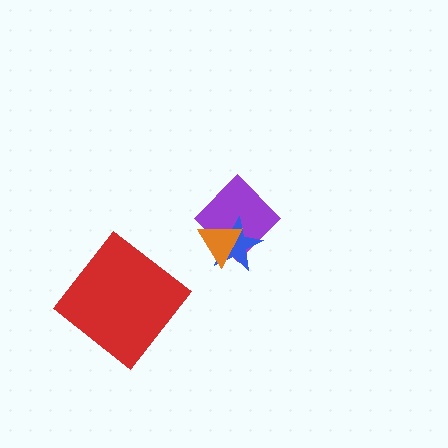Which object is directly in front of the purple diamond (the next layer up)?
The blue star is directly in front of the purple diamond.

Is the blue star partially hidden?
Yes, it is partially covered by another shape.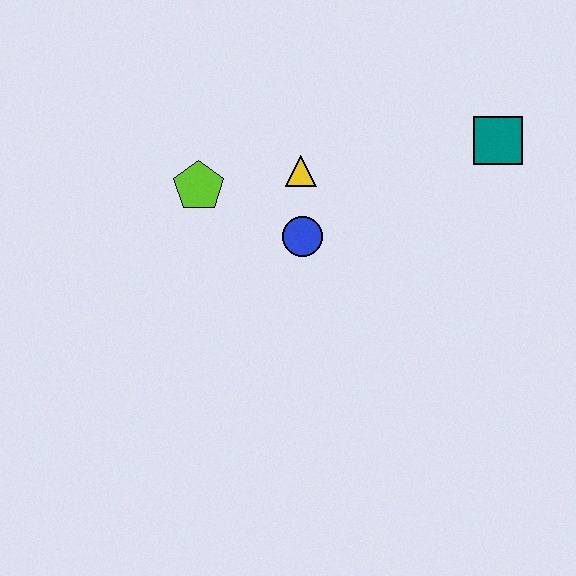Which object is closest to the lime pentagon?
The yellow triangle is closest to the lime pentagon.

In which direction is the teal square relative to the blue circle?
The teal square is to the right of the blue circle.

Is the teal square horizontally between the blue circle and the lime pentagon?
No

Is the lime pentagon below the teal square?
Yes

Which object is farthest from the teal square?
The lime pentagon is farthest from the teal square.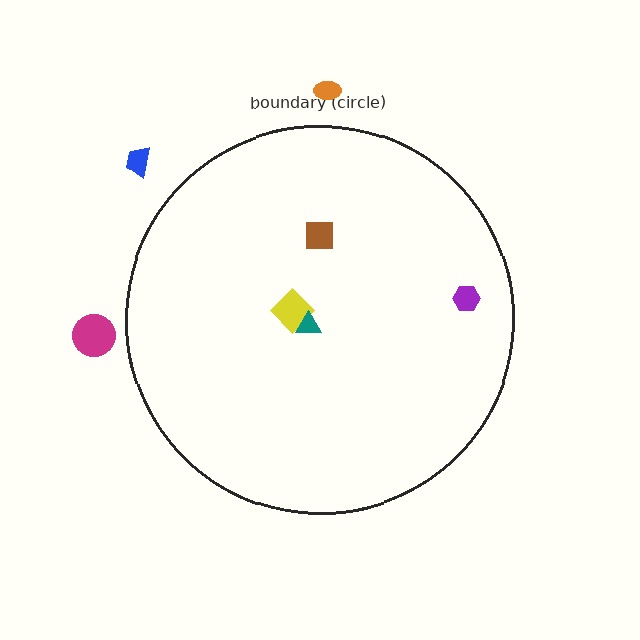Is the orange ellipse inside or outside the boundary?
Outside.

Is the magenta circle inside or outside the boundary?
Outside.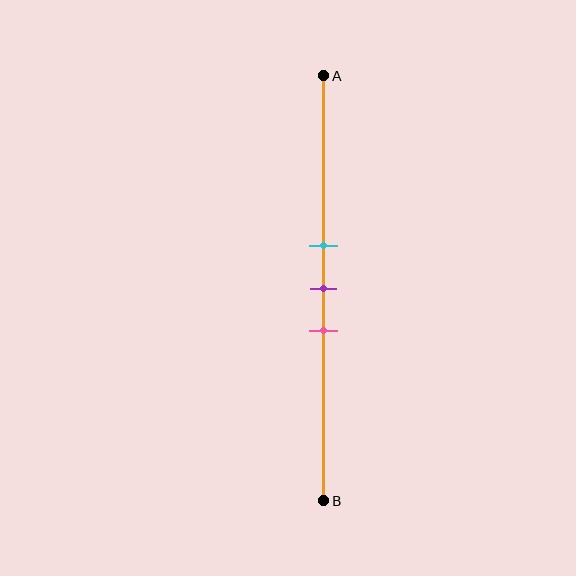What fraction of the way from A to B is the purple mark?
The purple mark is approximately 50% (0.5) of the way from A to B.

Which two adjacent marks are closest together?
The cyan and purple marks are the closest adjacent pair.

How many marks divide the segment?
There are 3 marks dividing the segment.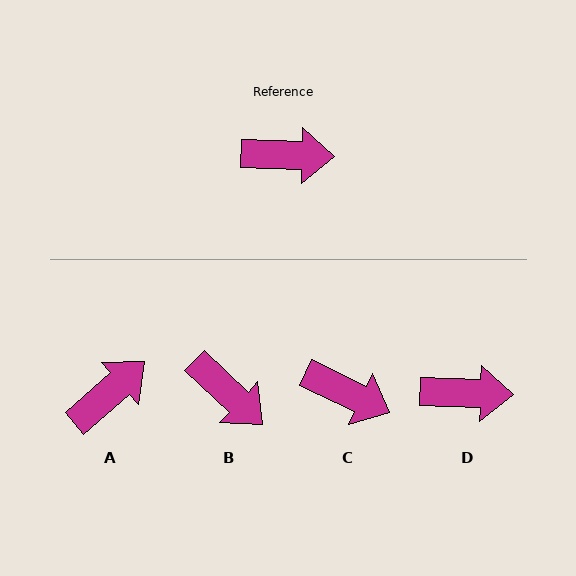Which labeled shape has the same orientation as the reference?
D.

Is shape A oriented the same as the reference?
No, it is off by about 43 degrees.